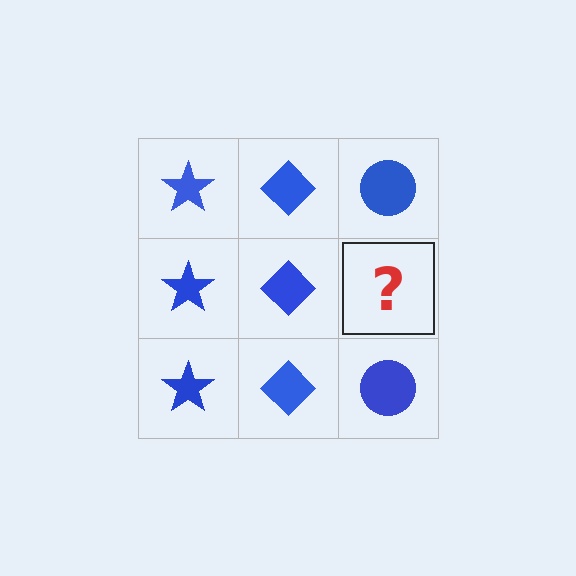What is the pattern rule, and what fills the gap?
The rule is that each column has a consistent shape. The gap should be filled with a blue circle.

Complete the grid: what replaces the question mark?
The question mark should be replaced with a blue circle.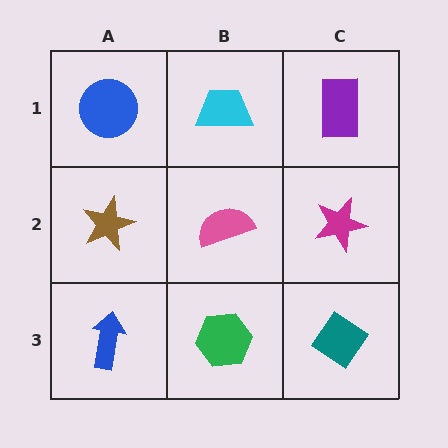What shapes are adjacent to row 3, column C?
A magenta star (row 2, column C), a green hexagon (row 3, column B).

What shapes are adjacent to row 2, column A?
A blue circle (row 1, column A), a blue arrow (row 3, column A), a pink semicircle (row 2, column B).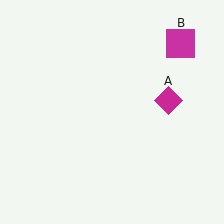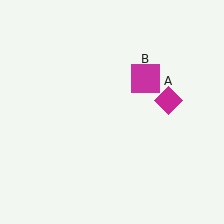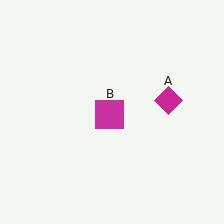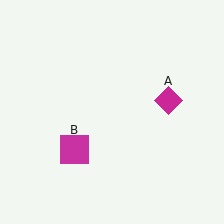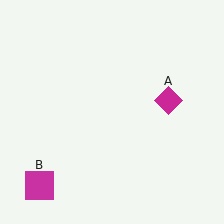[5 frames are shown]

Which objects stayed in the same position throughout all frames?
Magenta diamond (object A) remained stationary.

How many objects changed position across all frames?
1 object changed position: magenta square (object B).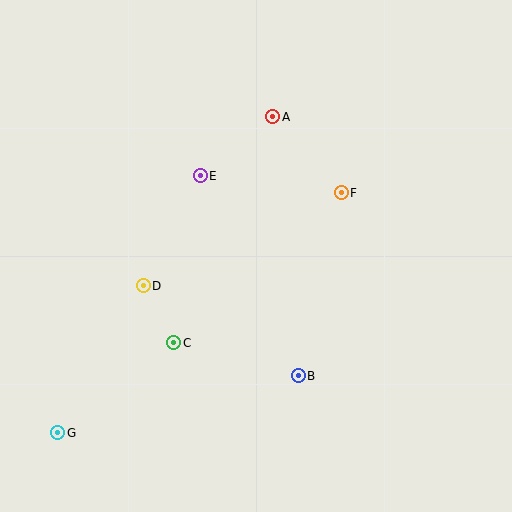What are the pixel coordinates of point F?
Point F is at (341, 193).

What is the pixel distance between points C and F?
The distance between C and F is 225 pixels.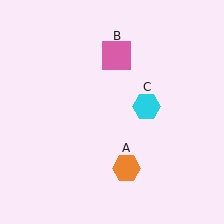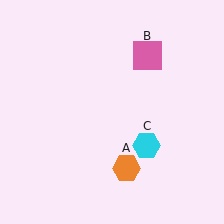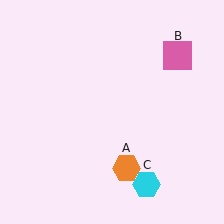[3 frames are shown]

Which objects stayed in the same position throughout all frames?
Orange hexagon (object A) remained stationary.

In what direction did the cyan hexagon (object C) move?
The cyan hexagon (object C) moved down.